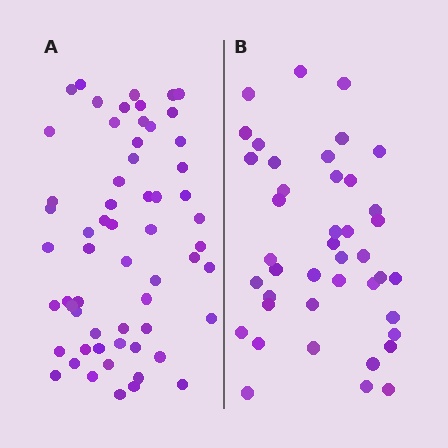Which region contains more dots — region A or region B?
Region A (the left region) has more dots.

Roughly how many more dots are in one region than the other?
Region A has approximately 20 more dots than region B.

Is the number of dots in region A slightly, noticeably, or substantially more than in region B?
Region A has noticeably more, but not dramatically so. The ratio is roughly 1.4 to 1.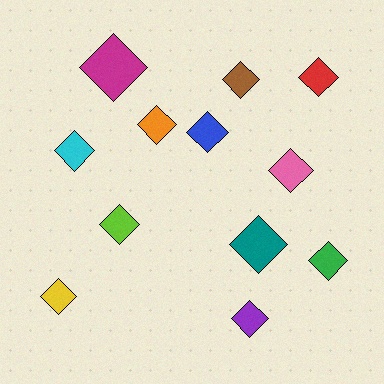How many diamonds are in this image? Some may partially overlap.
There are 12 diamonds.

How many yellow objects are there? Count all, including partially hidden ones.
There is 1 yellow object.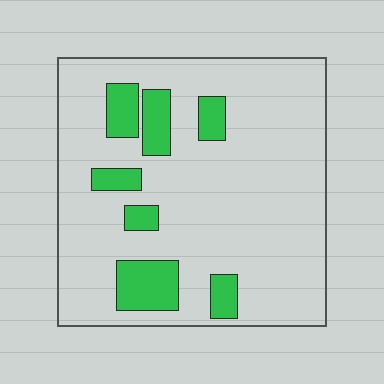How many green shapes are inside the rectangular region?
7.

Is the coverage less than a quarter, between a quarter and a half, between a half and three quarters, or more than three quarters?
Less than a quarter.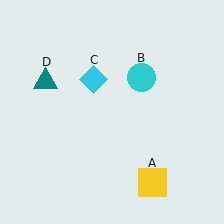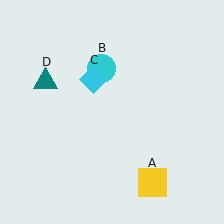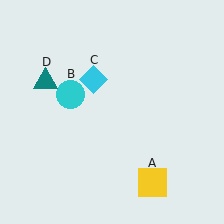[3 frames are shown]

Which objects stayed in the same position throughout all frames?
Yellow square (object A) and cyan diamond (object C) and teal triangle (object D) remained stationary.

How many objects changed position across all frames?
1 object changed position: cyan circle (object B).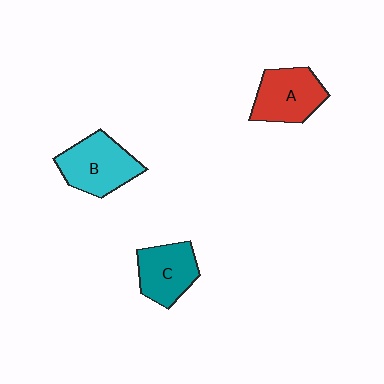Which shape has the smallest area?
Shape C (teal).